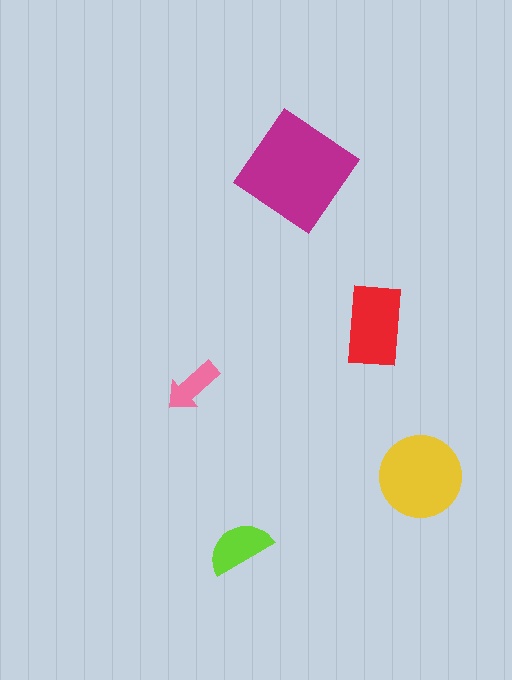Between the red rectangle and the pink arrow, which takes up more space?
The red rectangle.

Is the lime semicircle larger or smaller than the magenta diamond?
Smaller.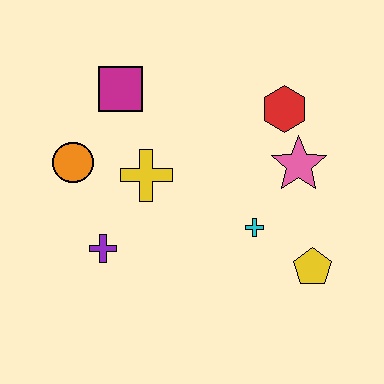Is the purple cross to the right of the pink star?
No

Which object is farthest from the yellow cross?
The yellow pentagon is farthest from the yellow cross.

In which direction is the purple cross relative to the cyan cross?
The purple cross is to the left of the cyan cross.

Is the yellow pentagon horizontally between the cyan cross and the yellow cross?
No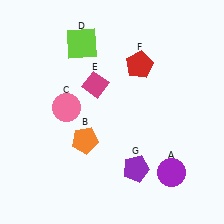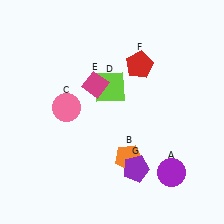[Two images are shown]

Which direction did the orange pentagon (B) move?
The orange pentagon (B) moved right.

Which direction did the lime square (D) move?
The lime square (D) moved down.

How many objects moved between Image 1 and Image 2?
2 objects moved between the two images.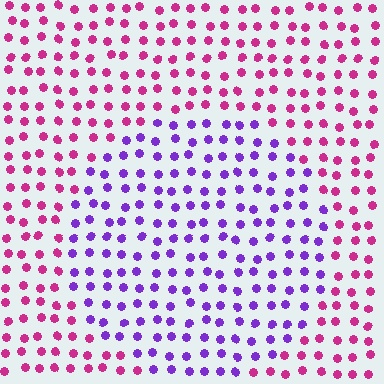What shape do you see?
I see a circle.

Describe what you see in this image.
The image is filled with small magenta elements in a uniform arrangement. A circle-shaped region is visible where the elements are tinted to a slightly different hue, forming a subtle color boundary.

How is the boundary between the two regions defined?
The boundary is defined purely by a slight shift in hue (about 53 degrees). Spacing, size, and orientation are identical on both sides.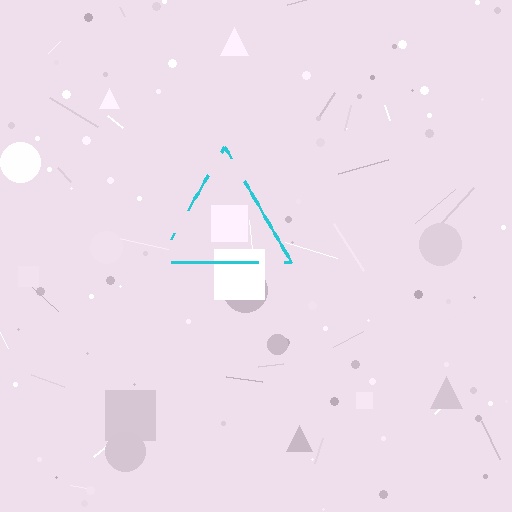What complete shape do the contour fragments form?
The contour fragments form a triangle.